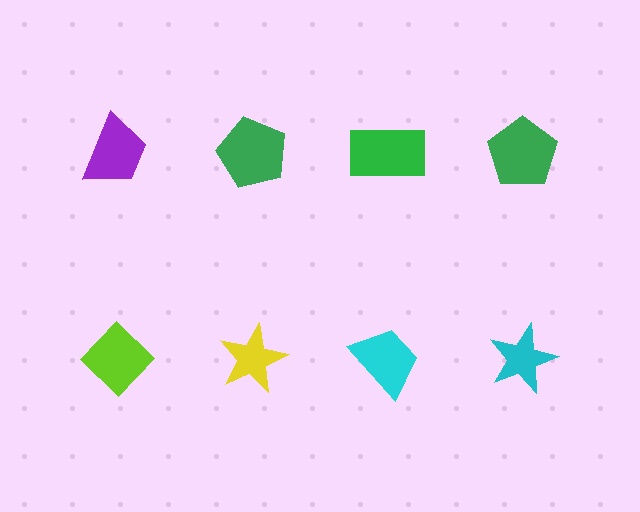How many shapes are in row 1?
4 shapes.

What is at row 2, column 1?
A lime diamond.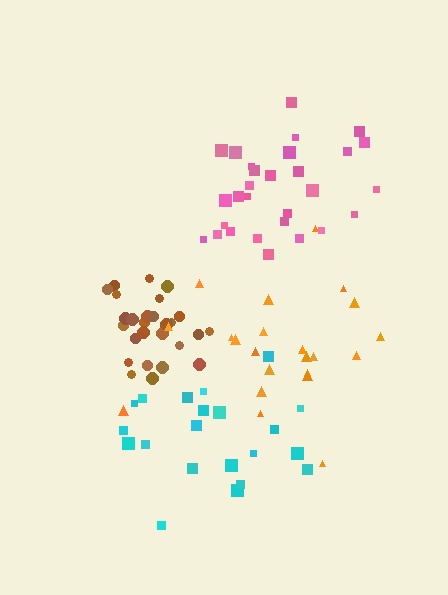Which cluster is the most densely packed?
Brown.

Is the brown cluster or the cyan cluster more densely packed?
Brown.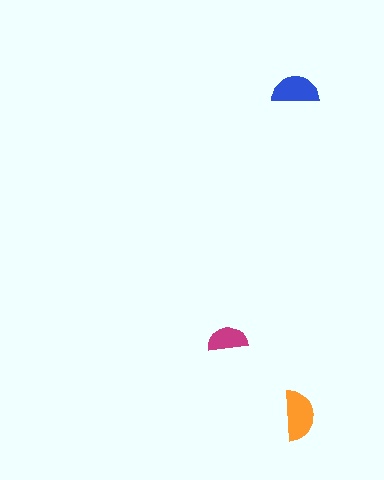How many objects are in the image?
There are 3 objects in the image.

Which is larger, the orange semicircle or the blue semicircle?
The orange one.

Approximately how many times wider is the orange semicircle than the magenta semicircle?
About 1.5 times wider.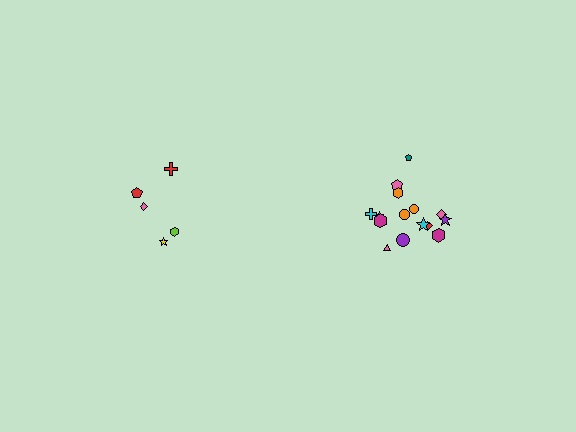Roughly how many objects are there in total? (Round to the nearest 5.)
Roughly 20 objects in total.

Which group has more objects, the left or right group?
The right group.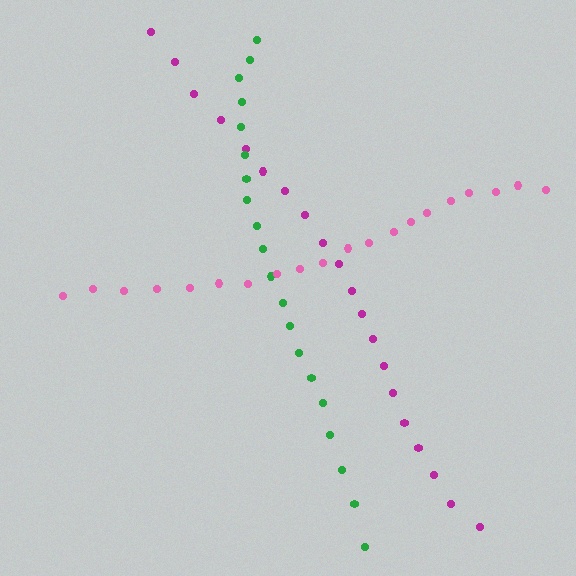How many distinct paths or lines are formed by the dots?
There are 3 distinct paths.